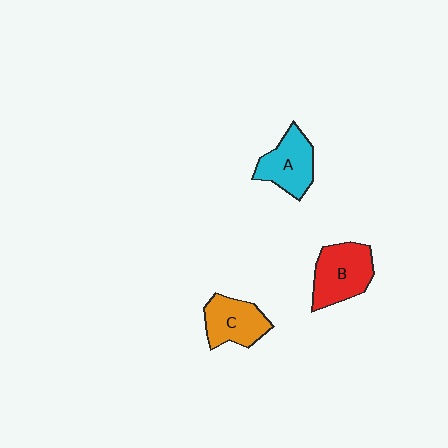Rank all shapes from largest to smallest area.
From largest to smallest: B (red), A (cyan), C (orange).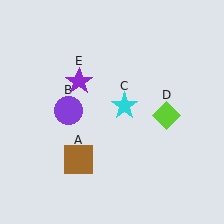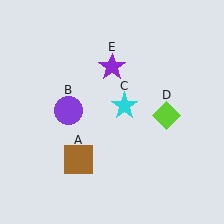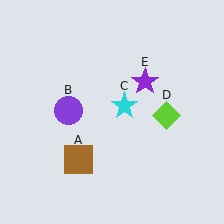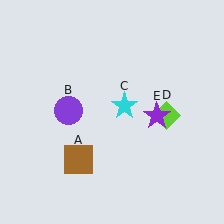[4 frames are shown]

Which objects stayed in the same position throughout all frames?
Brown square (object A) and purple circle (object B) and cyan star (object C) and lime diamond (object D) remained stationary.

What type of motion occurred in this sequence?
The purple star (object E) rotated clockwise around the center of the scene.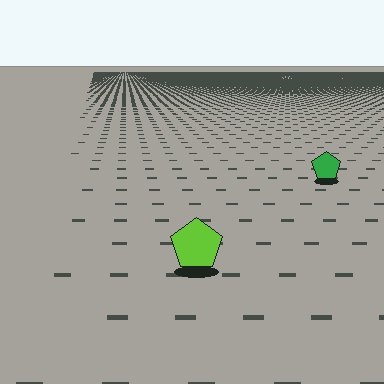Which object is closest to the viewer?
The lime pentagon is closest. The texture marks near it are larger and more spread out.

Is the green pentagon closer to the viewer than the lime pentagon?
No. The lime pentagon is closer — you can tell from the texture gradient: the ground texture is coarser near it.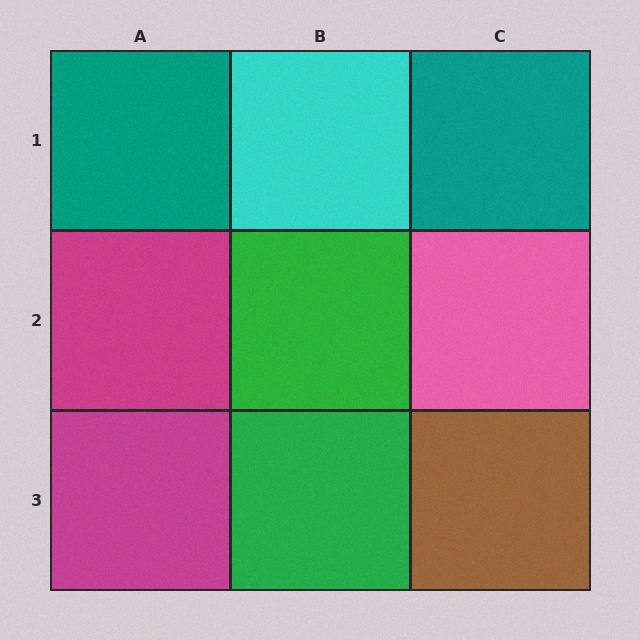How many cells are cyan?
1 cell is cyan.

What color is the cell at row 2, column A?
Magenta.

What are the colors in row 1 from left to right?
Teal, cyan, teal.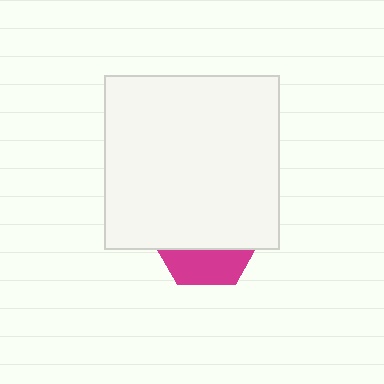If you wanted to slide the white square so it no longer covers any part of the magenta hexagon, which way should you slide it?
Slide it up — that is the most direct way to separate the two shapes.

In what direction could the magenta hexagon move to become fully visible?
The magenta hexagon could move down. That would shift it out from behind the white square entirely.